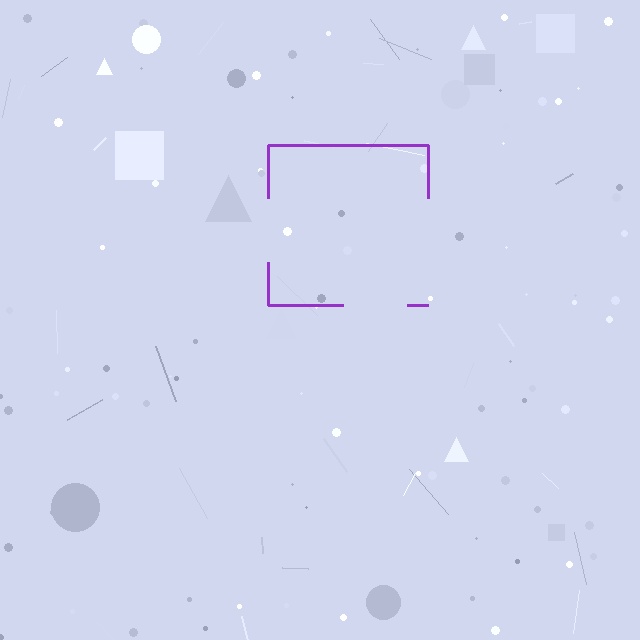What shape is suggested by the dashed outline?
The dashed outline suggests a square.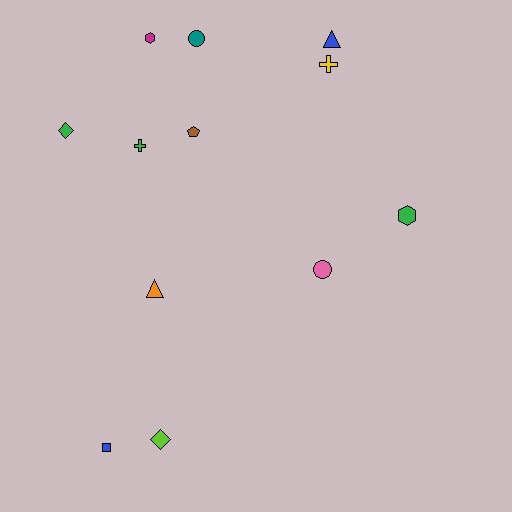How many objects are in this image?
There are 12 objects.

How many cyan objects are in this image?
There are no cyan objects.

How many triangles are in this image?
There are 2 triangles.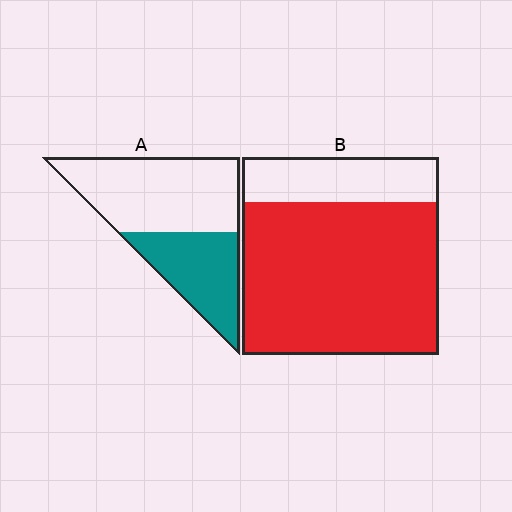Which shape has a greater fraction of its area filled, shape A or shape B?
Shape B.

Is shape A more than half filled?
No.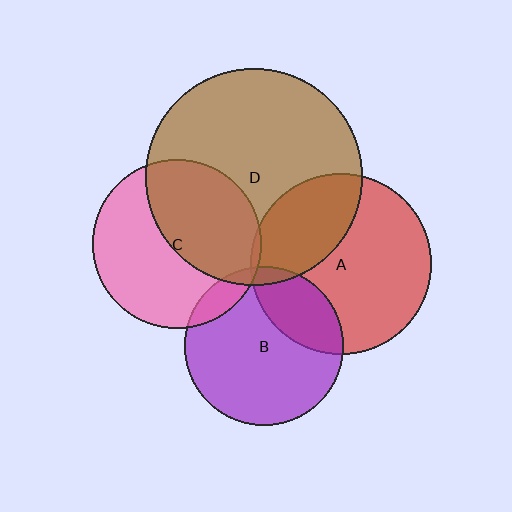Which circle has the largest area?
Circle D (brown).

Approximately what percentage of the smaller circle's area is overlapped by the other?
Approximately 5%.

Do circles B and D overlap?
Yes.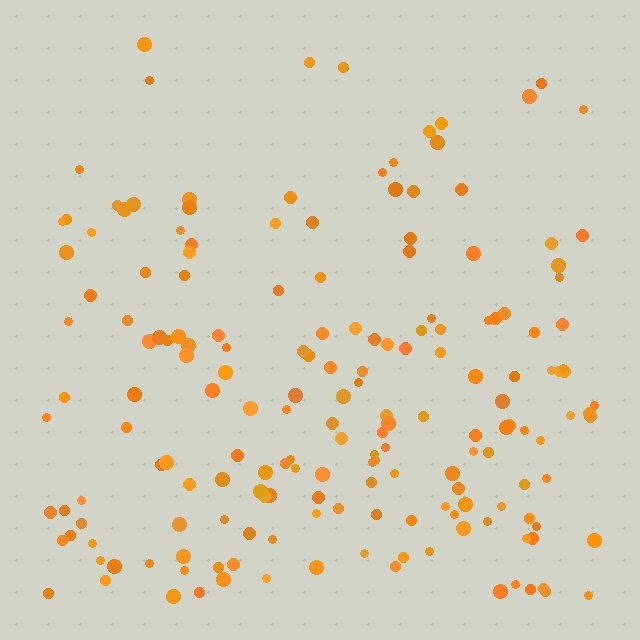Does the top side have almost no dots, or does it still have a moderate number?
Still a moderate number, just noticeably fewer than the bottom.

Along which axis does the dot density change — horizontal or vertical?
Vertical.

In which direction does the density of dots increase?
From top to bottom, with the bottom side densest.